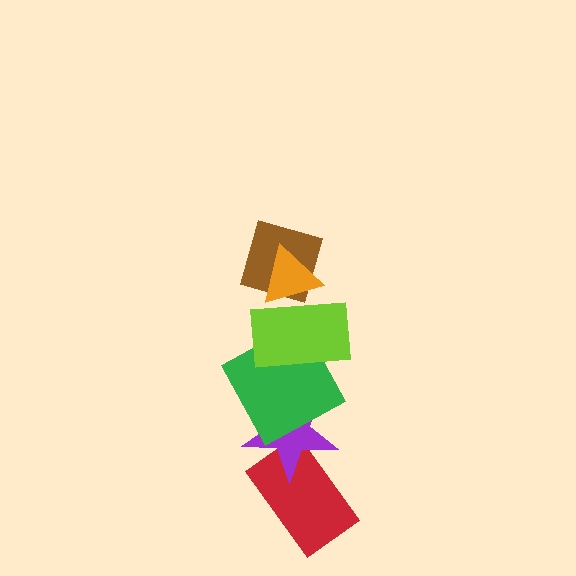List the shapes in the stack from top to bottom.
From top to bottom: the orange triangle, the brown diamond, the lime rectangle, the green square, the purple star, the red rectangle.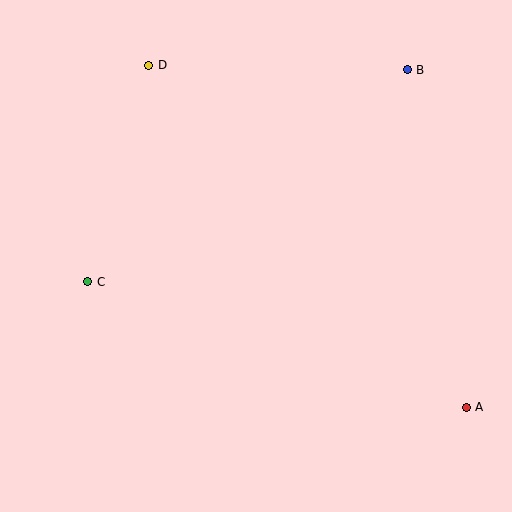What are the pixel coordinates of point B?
Point B is at (407, 70).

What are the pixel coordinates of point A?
Point A is at (466, 407).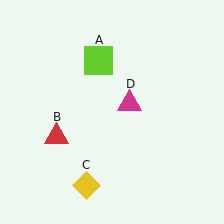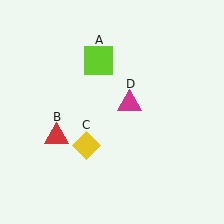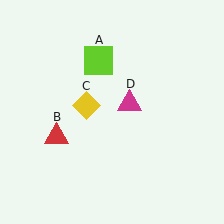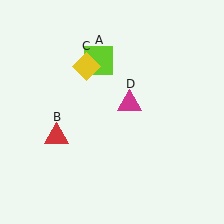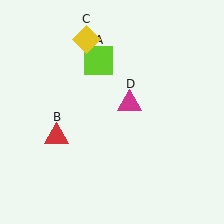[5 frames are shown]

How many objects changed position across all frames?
1 object changed position: yellow diamond (object C).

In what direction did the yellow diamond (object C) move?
The yellow diamond (object C) moved up.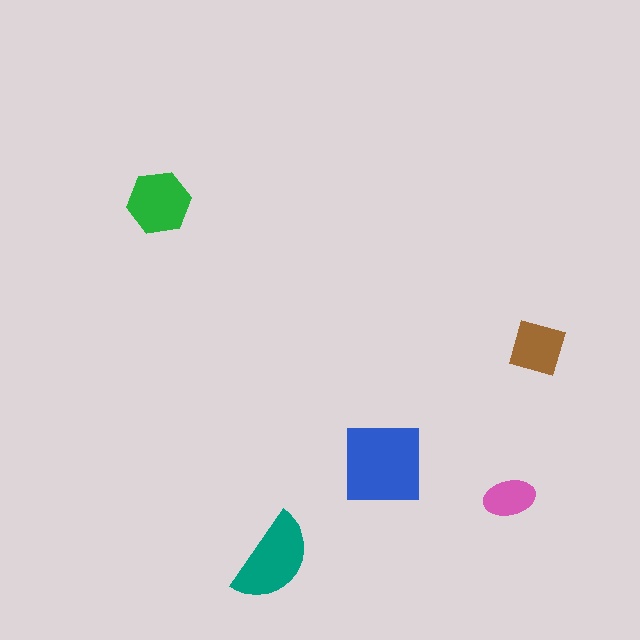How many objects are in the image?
There are 5 objects in the image.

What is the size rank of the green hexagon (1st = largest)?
3rd.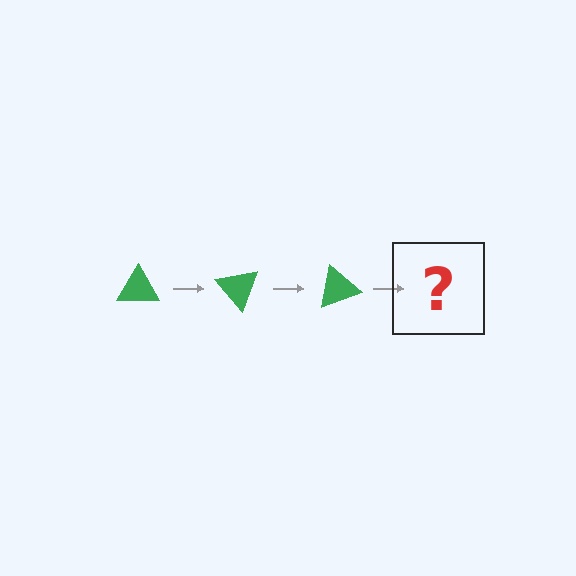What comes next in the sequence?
The next element should be a green triangle rotated 150 degrees.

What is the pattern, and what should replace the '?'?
The pattern is that the triangle rotates 50 degrees each step. The '?' should be a green triangle rotated 150 degrees.